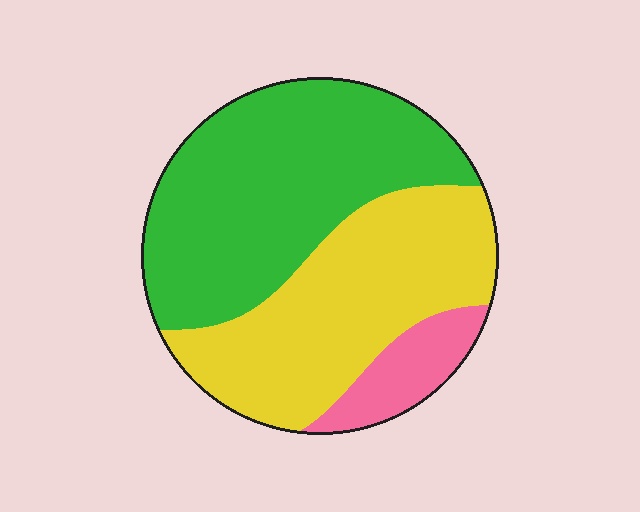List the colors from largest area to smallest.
From largest to smallest: green, yellow, pink.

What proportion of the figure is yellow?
Yellow takes up between a quarter and a half of the figure.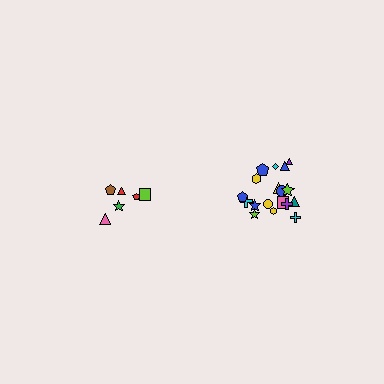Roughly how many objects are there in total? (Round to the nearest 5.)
Roughly 25 objects in total.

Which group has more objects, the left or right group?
The right group.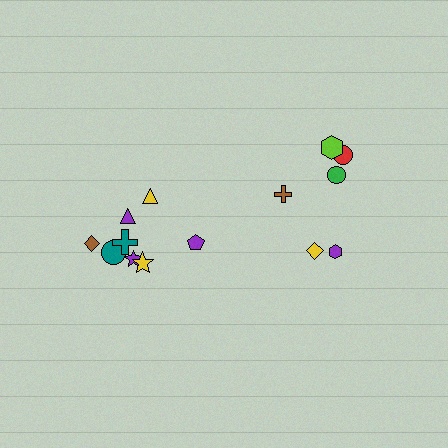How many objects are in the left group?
There are 8 objects.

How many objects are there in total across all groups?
There are 14 objects.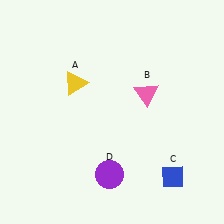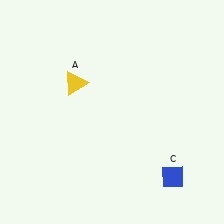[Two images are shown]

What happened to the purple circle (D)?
The purple circle (D) was removed in Image 2. It was in the bottom-left area of Image 1.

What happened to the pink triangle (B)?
The pink triangle (B) was removed in Image 2. It was in the top-right area of Image 1.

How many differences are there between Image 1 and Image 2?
There are 2 differences between the two images.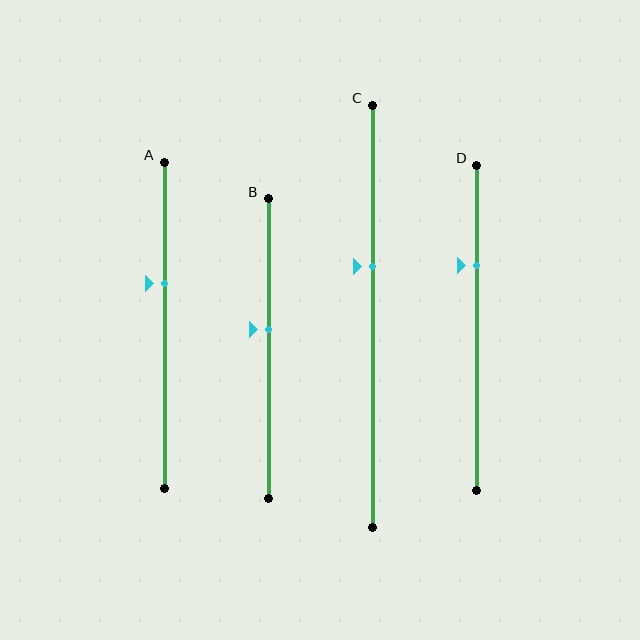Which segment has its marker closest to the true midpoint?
Segment B has its marker closest to the true midpoint.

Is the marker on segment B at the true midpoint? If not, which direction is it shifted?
No, the marker on segment B is shifted upward by about 7% of the segment length.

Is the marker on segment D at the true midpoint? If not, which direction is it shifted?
No, the marker on segment D is shifted upward by about 19% of the segment length.